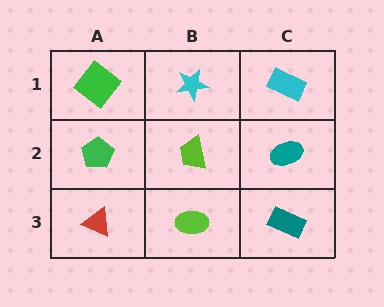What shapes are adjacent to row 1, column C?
A teal ellipse (row 2, column C), a cyan star (row 1, column B).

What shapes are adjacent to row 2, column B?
A cyan star (row 1, column B), a lime ellipse (row 3, column B), a green pentagon (row 2, column A), a teal ellipse (row 2, column C).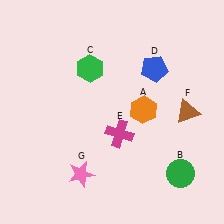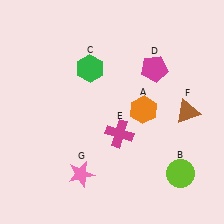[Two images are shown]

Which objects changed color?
B changed from green to lime. D changed from blue to magenta.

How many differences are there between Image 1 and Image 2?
There are 2 differences between the two images.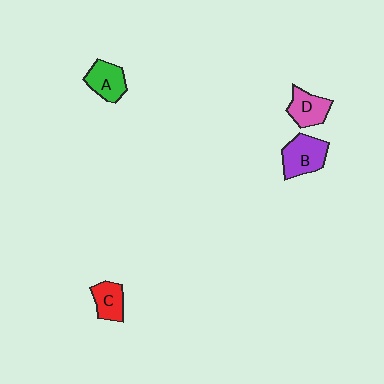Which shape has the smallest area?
Shape C (red).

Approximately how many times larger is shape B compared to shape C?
Approximately 1.4 times.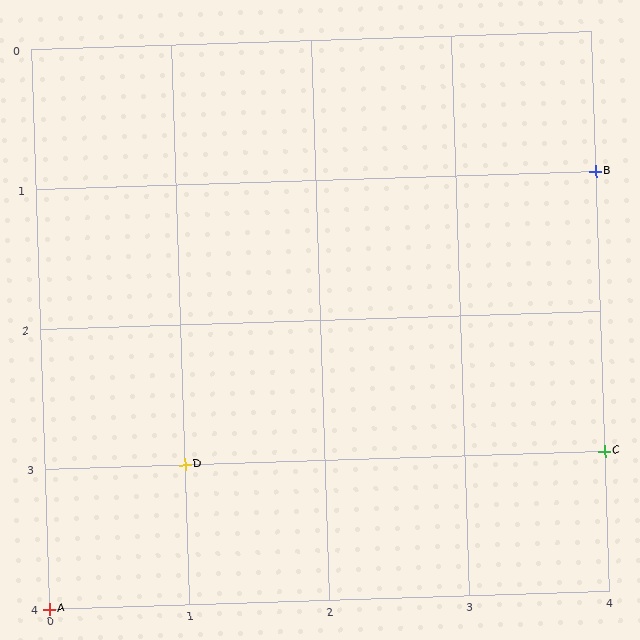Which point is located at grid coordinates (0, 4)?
Point A is at (0, 4).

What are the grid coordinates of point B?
Point B is at grid coordinates (4, 1).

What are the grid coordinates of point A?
Point A is at grid coordinates (0, 4).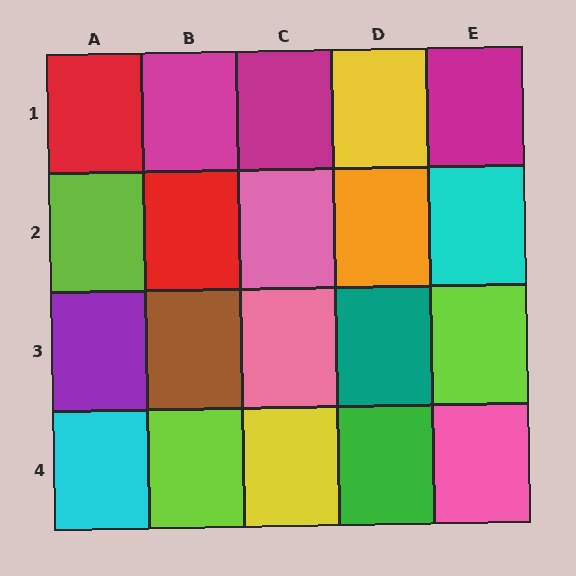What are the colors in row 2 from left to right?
Lime, red, pink, orange, cyan.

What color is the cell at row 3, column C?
Pink.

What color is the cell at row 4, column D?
Green.